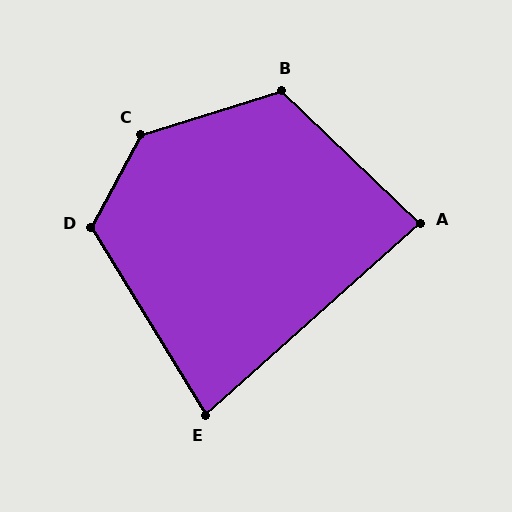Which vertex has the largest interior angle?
C, at approximately 135 degrees.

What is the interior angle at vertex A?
Approximately 86 degrees (approximately right).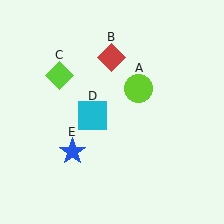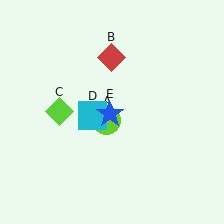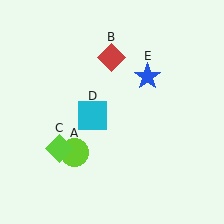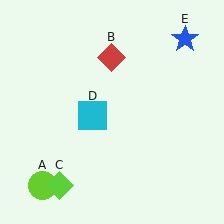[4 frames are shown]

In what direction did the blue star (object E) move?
The blue star (object E) moved up and to the right.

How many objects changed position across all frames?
3 objects changed position: lime circle (object A), lime diamond (object C), blue star (object E).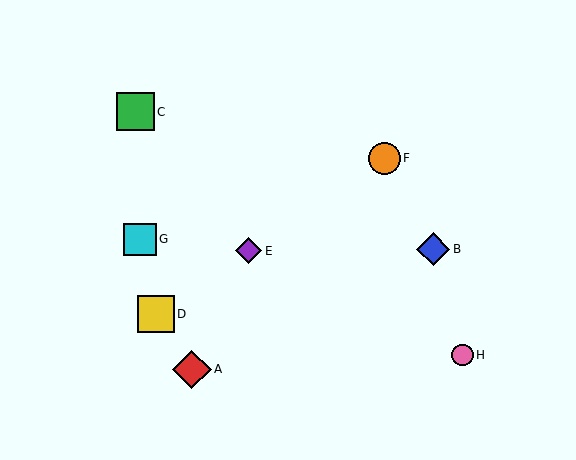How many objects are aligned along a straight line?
3 objects (D, E, F) are aligned along a straight line.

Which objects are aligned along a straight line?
Objects D, E, F are aligned along a straight line.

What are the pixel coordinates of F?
Object F is at (384, 158).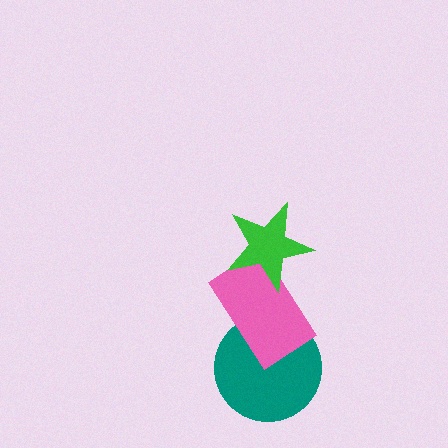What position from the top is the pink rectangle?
The pink rectangle is 2nd from the top.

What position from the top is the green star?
The green star is 1st from the top.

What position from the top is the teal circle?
The teal circle is 3rd from the top.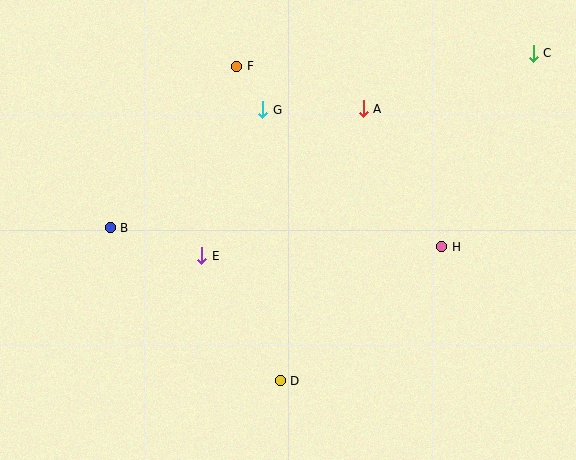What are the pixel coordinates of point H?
Point H is at (442, 247).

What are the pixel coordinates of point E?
Point E is at (201, 256).